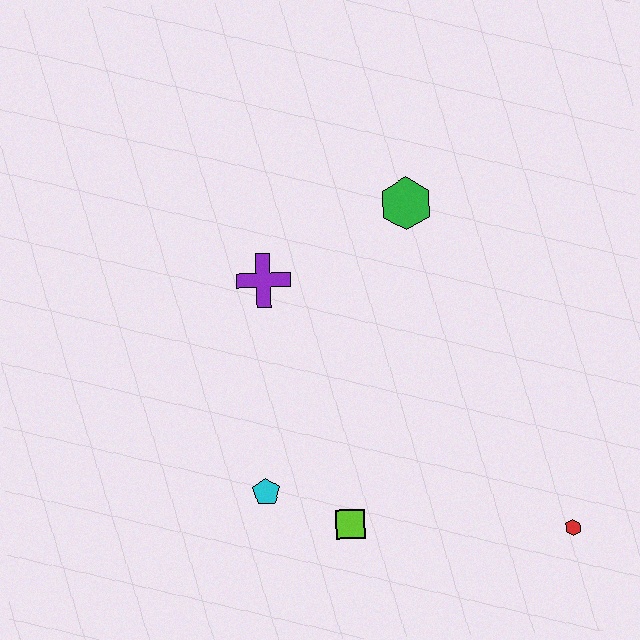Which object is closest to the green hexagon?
The purple cross is closest to the green hexagon.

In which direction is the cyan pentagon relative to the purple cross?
The cyan pentagon is below the purple cross.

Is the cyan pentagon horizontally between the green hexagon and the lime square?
No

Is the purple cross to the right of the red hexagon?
No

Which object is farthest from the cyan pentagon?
The green hexagon is farthest from the cyan pentagon.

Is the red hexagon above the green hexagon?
No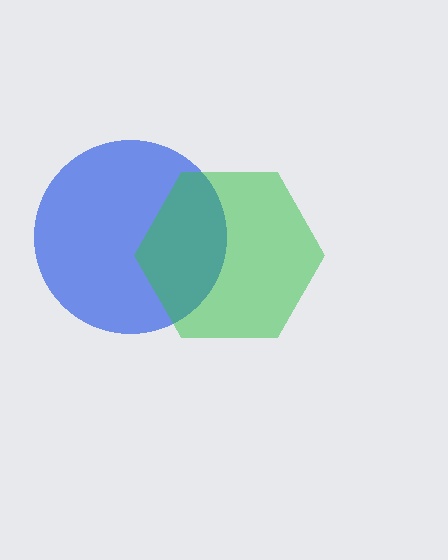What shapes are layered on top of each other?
The layered shapes are: a blue circle, a green hexagon.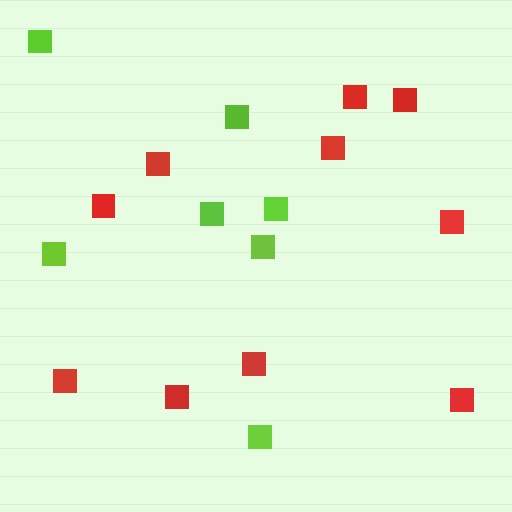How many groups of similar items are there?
There are 2 groups: one group of red squares (10) and one group of lime squares (7).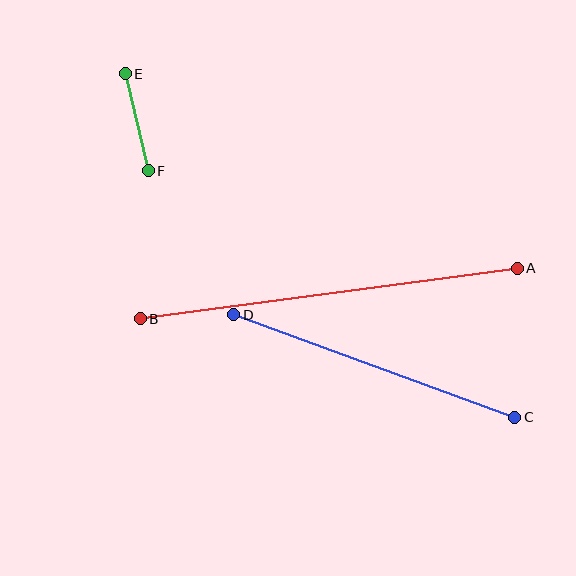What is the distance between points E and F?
The distance is approximately 100 pixels.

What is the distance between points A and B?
The distance is approximately 380 pixels.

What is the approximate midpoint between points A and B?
The midpoint is at approximately (329, 294) pixels.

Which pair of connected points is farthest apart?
Points A and B are farthest apart.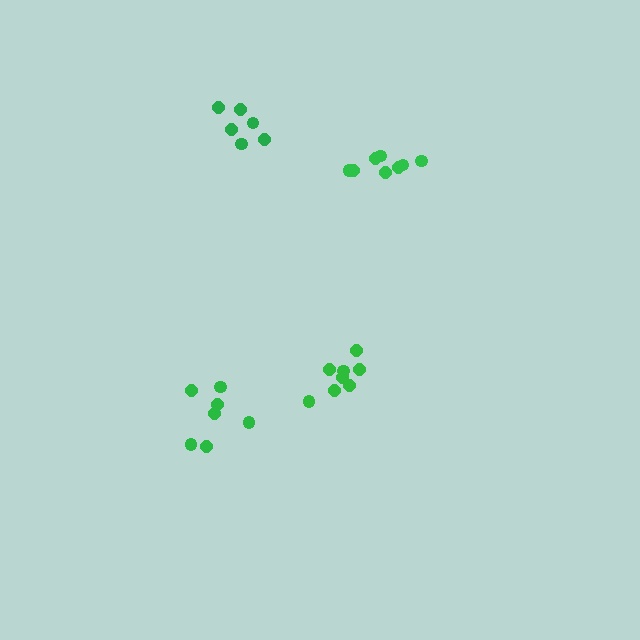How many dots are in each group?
Group 1: 8 dots, Group 2: 6 dots, Group 3: 8 dots, Group 4: 7 dots (29 total).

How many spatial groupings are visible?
There are 4 spatial groupings.